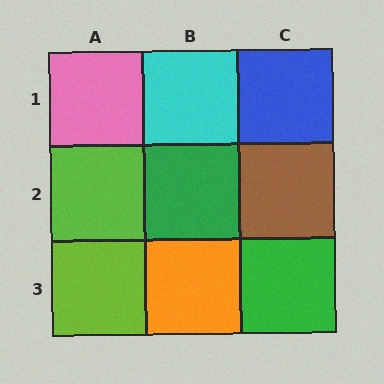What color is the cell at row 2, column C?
Brown.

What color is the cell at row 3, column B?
Orange.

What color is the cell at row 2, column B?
Green.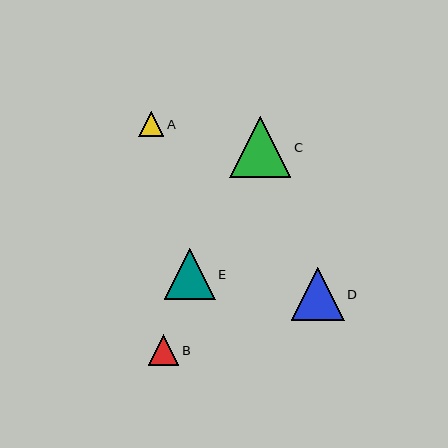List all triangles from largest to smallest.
From largest to smallest: C, D, E, B, A.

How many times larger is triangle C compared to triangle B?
Triangle C is approximately 2.0 times the size of triangle B.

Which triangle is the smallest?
Triangle A is the smallest with a size of approximately 25 pixels.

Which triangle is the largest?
Triangle C is the largest with a size of approximately 61 pixels.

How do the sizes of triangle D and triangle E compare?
Triangle D and triangle E are approximately the same size.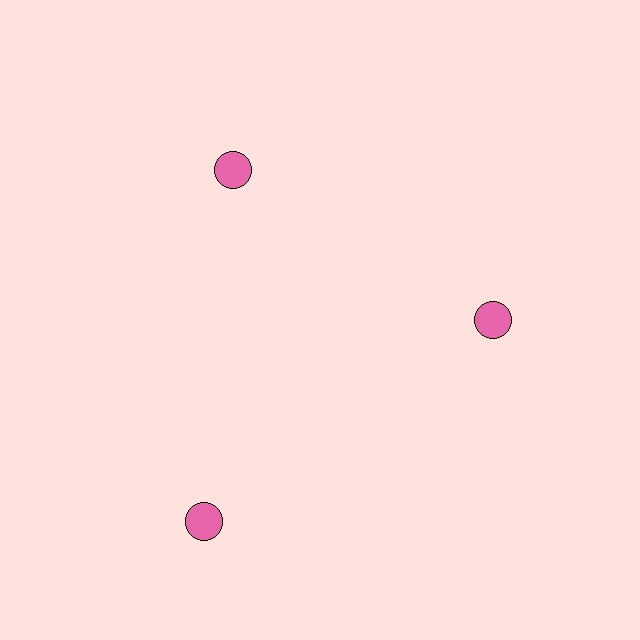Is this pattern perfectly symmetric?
No. The 3 pink circles are arranged in a ring, but one element near the 7 o'clock position is pushed outward from the center, breaking the 3-fold rotational symmetry.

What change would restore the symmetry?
The symmetry would be restored by moving it inward, back onto the ring so that all 3 circles sit at equal angles and equal distance from the center.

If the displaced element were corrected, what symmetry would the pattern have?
It would have 3-fold rotational symmetry — the pattern would map onto itself every 120 degrees.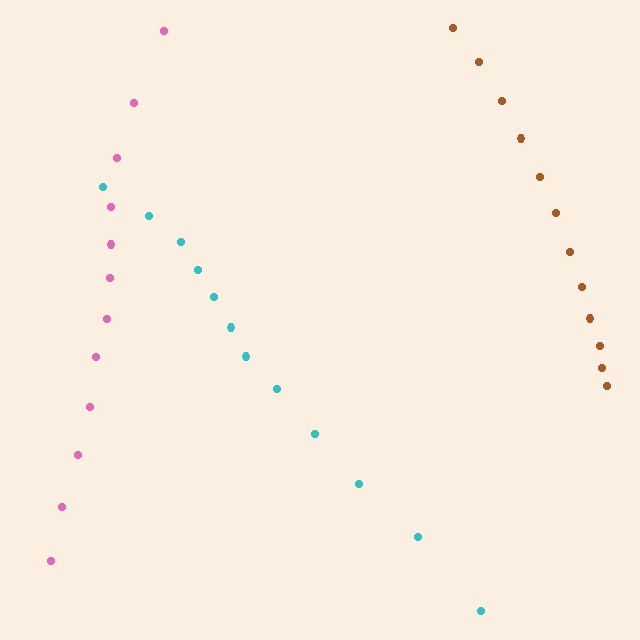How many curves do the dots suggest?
There are 3 distinct paths.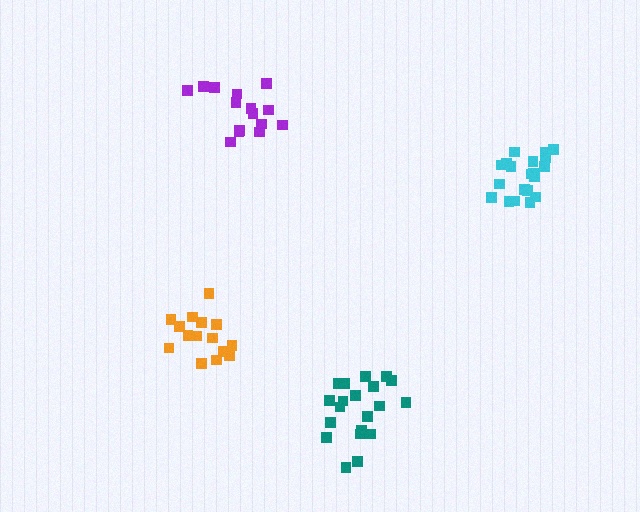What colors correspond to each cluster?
The clusters are colored: orange, cyan, teal, purple.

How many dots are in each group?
Group 1: 15 dots, Group 2: 20 dots, Group 3: 20 dots, Group 4: 15 dots (70 total).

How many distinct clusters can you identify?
There are 4 distinct clusters.